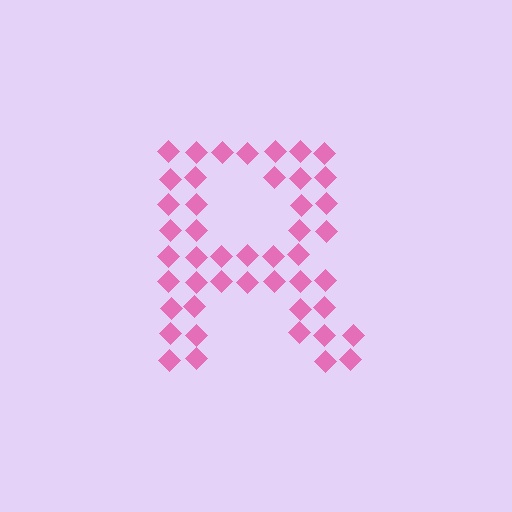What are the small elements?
The small elements are diamonds.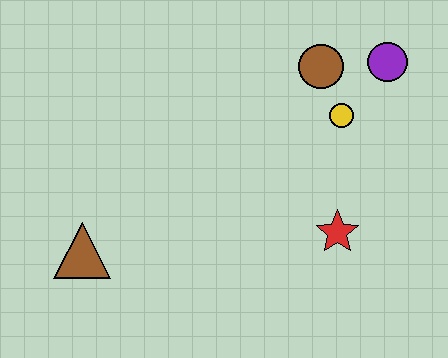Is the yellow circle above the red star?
Yes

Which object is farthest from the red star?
The brown triangle is farthest from the red star.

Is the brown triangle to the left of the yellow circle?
Yes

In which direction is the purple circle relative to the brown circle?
The purple circle is to the right of the brown circle.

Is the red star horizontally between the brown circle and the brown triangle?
No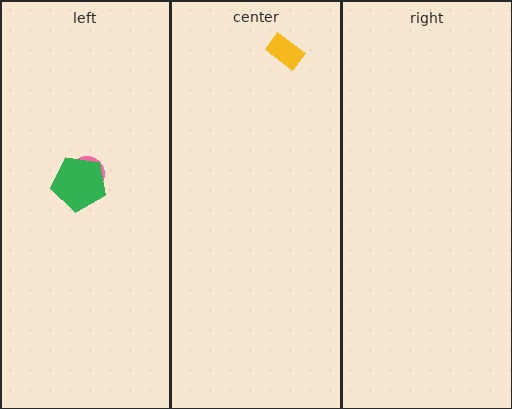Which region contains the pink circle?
The left region.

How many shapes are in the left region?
2.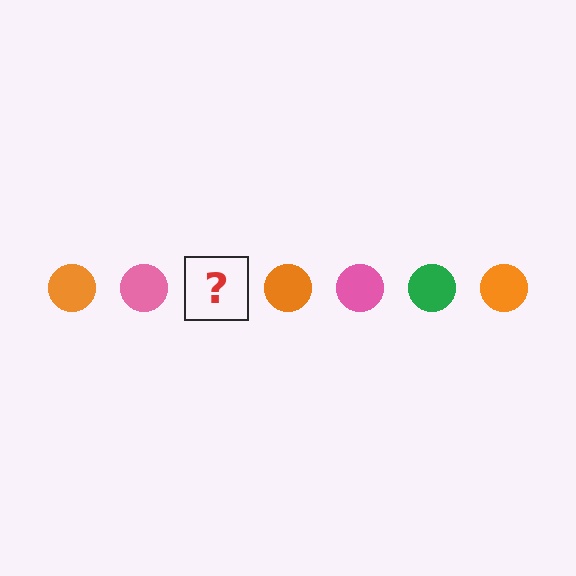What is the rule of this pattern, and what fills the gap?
The rule is that the pattern cycles through orange, pink, green circles. The gap should be filled with a green circle.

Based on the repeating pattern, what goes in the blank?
The blank should be a green circle.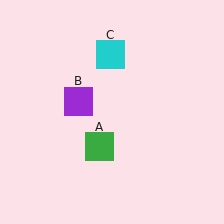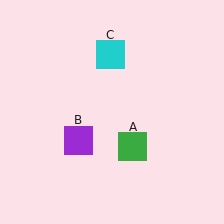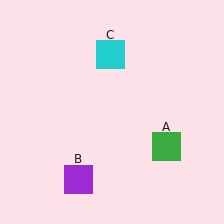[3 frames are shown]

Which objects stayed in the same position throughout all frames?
Cyan square (object C) remained stationary.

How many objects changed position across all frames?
2 objects changed position: green square (object A), purple square (object B).